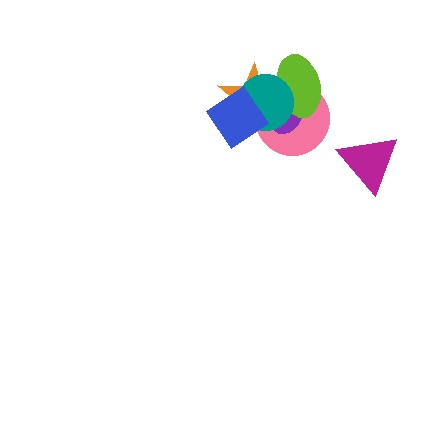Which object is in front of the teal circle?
The blue diamond is in front of the teal circle.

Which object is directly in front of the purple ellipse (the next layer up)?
The lime ellipse is directly in front of the purple ellipse.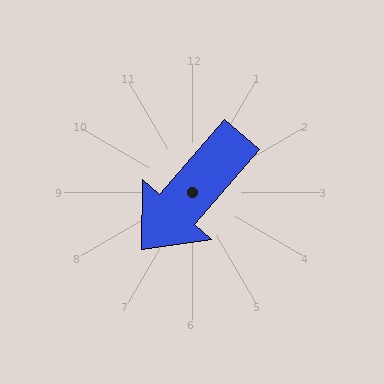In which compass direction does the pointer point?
Southwest.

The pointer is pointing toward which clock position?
Roughly 7 o'clock.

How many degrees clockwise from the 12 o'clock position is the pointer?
Approximately 221 degrees.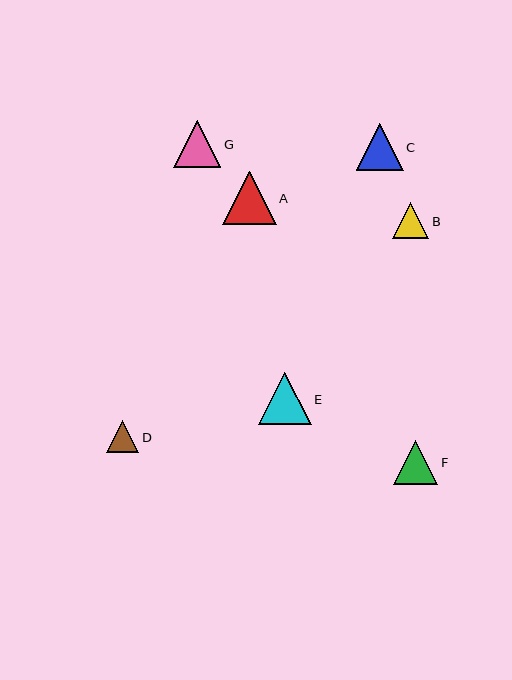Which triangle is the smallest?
Triangle D is the smallest with a size of approximately 32 pixels.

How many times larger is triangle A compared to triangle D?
Triangle A is approximately 1.7 times the size of triangle D.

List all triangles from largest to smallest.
From largest to smallest: A, E, C, G, F, B, D.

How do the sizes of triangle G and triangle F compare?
Triangle G and triangle F are approximately the same size.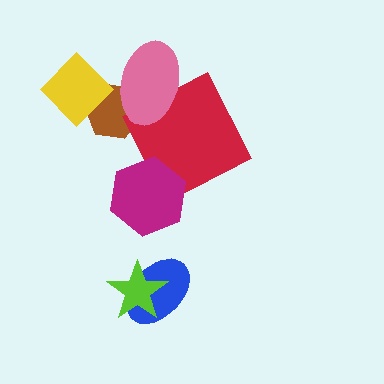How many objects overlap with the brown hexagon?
2 objects overlap with the brown hexagon.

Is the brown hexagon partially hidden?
Yes, it is partially covered by another shape.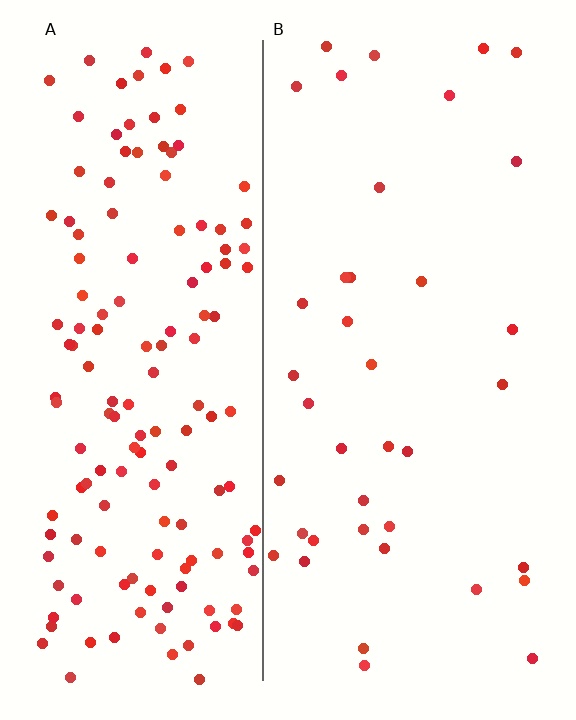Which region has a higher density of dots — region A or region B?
A (the left).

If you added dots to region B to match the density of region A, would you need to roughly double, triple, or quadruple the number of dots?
Approximately quadruple.